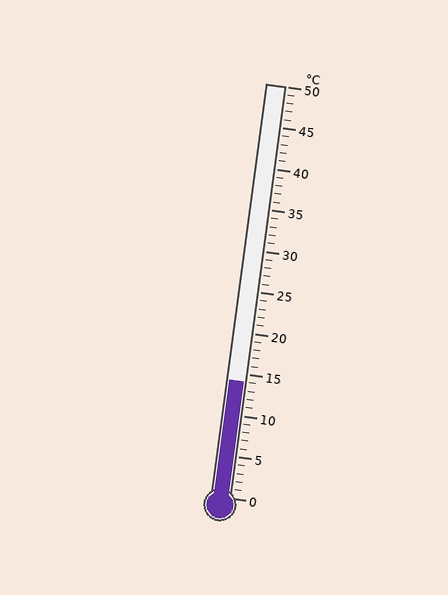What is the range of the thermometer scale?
The thermometer scale ranges from 0°C to 50°C.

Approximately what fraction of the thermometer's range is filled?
The thermometer is filled to approximately 30% of its range.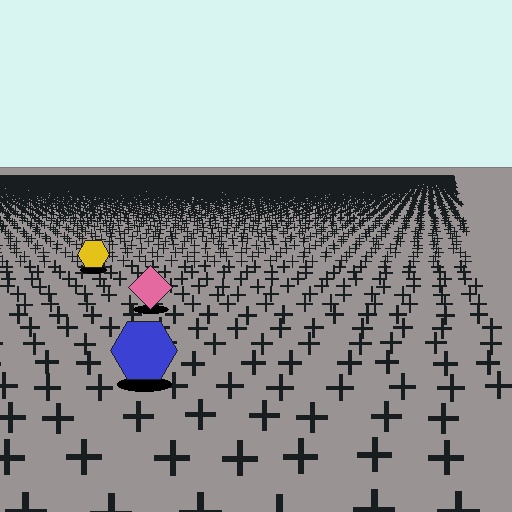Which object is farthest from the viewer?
The yellow hexagon is farthest from the viewer. It appears smaller and the ground texture around it is denser.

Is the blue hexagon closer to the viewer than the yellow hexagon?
Yes. The blue hexagon is closer — you can tell from the texture gradient: the ground texture is coarser near it.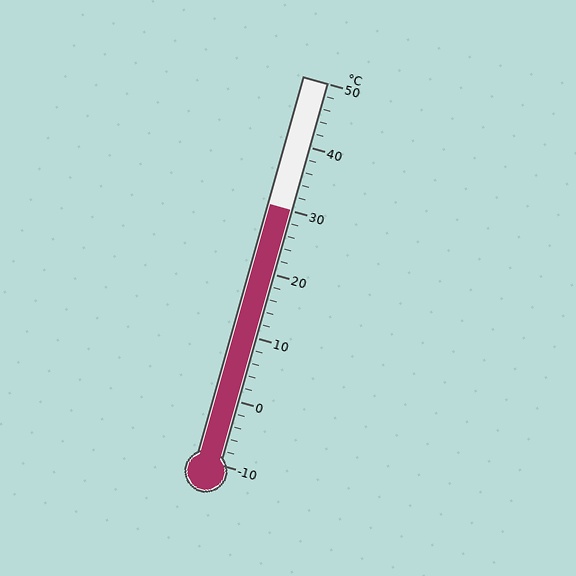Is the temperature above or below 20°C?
The temperature is above 20°C.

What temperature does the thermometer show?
The thermometer shows approximately 30°C.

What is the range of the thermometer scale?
The thermometer scale ranges from -10°C to 50°C.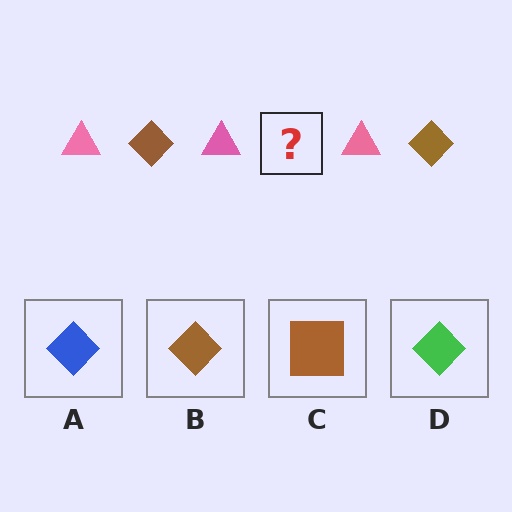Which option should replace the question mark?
Option B.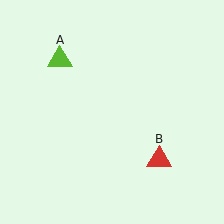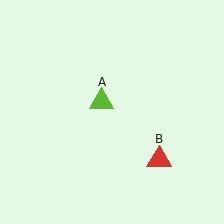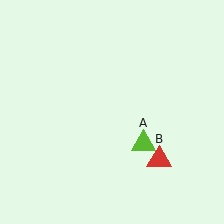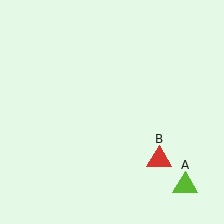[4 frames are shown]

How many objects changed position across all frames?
1 object changed position: lime triangle (object A).